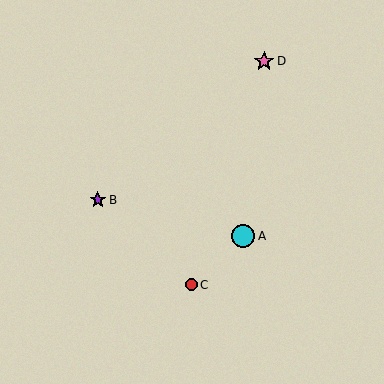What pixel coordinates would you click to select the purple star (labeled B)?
Click at (98, 200) to select the purple star B.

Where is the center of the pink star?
The center of the pink star is at (264, 61).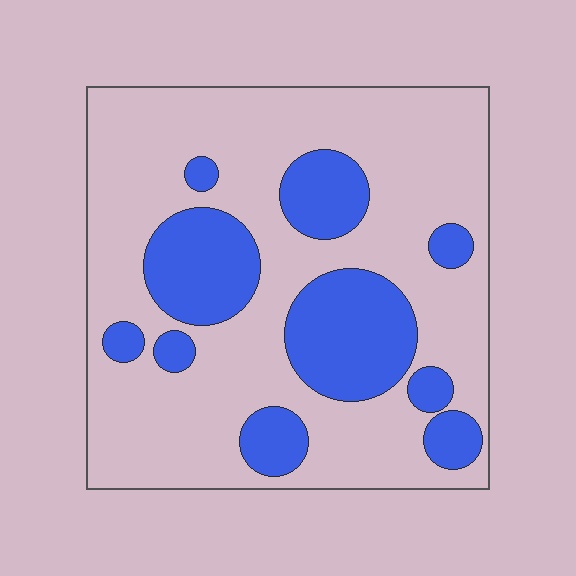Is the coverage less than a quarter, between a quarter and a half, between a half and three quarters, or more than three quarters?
Between a quarter and a half.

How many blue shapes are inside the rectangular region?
10.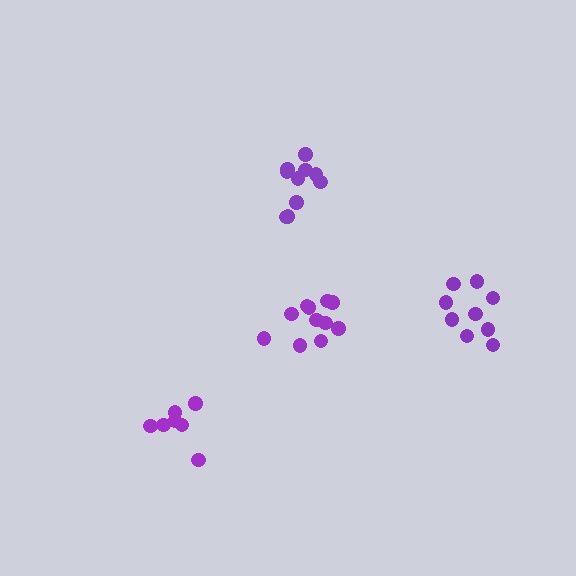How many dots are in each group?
Group 1: 10 dots, Group 2: 11 dots, Group 3: 7 dots, Group 4: 9 dots (37 total).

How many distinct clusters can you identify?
There are 4 distinct clusters.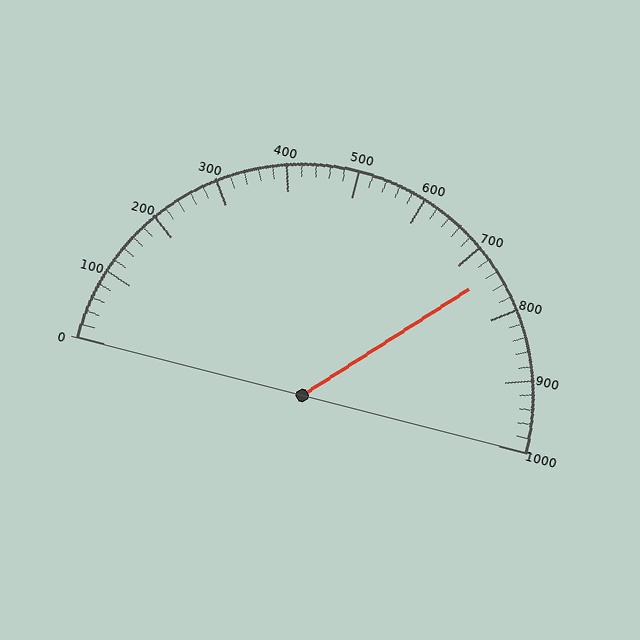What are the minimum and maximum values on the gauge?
The gauge ranges from 0 to 1000.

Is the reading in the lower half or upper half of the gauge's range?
The reading is in the upper half of the range (0 to 1000).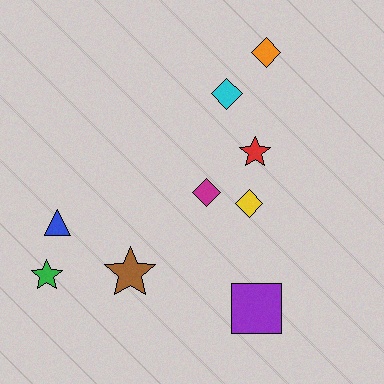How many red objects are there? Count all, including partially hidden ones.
There is 1 red object.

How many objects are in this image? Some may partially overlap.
There are 9 objects.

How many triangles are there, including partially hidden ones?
There is 1 triangle.